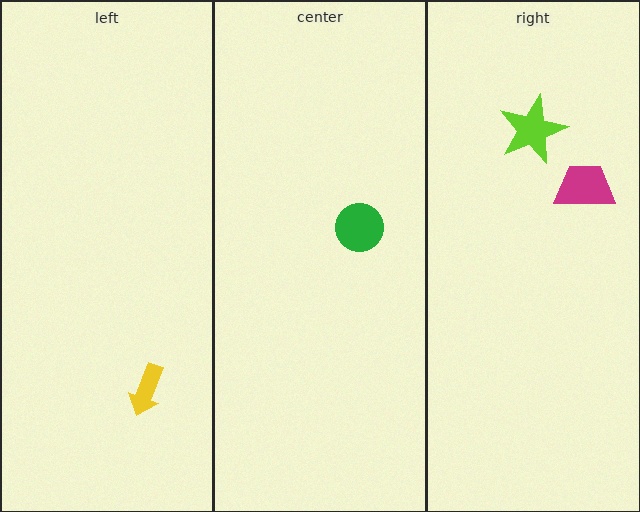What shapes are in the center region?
The green circle.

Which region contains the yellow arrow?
The left region.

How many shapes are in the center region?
1.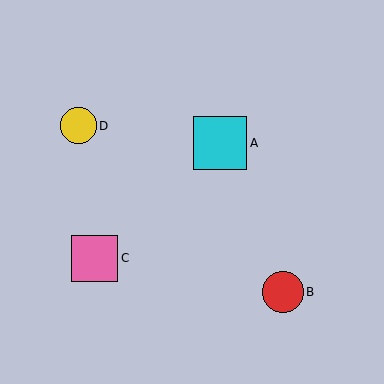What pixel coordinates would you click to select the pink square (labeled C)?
Click at (94, 258) to select the pink square C.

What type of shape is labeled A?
Shape A is a cyan square.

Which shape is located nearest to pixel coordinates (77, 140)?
The yellow circle (labeled D) at (78, 126) is nearest to that location.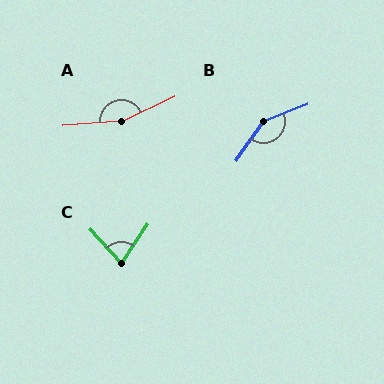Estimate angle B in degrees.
Approximately 147 degrees.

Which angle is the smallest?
C, at approximately 77 degrees.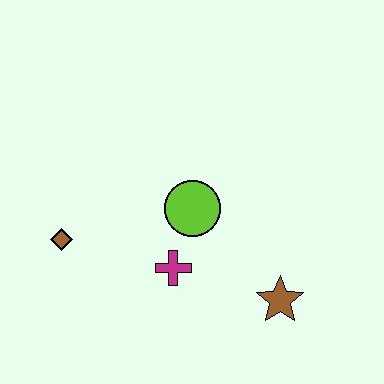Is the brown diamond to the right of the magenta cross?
No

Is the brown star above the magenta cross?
No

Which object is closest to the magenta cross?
The lime circle is closest to the magenta cross.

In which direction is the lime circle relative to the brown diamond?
The lime circle is to the right of the brown diamond.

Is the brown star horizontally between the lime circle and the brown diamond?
No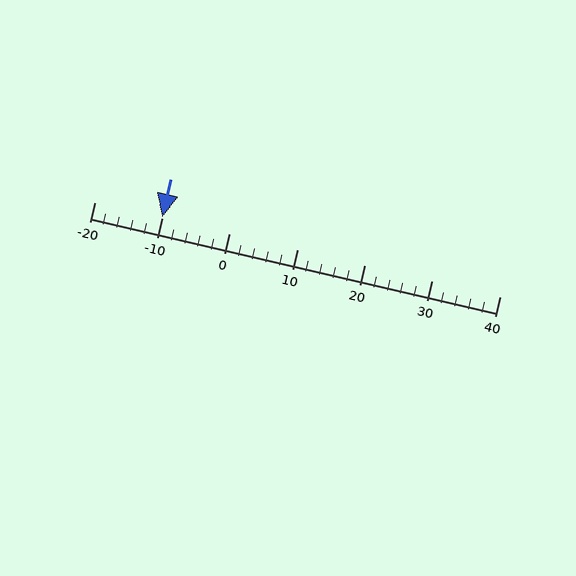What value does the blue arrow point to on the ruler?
The blue arrow points to approximately -10.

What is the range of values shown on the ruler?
The ruler shows values from -20 to 40.